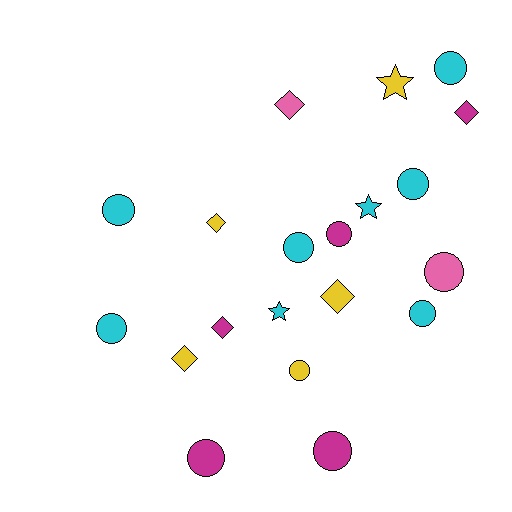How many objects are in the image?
There are 20 objects.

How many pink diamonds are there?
There is 1 pink diamond.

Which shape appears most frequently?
Circle, with 11 objects.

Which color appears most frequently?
Cyan, with 8 objects.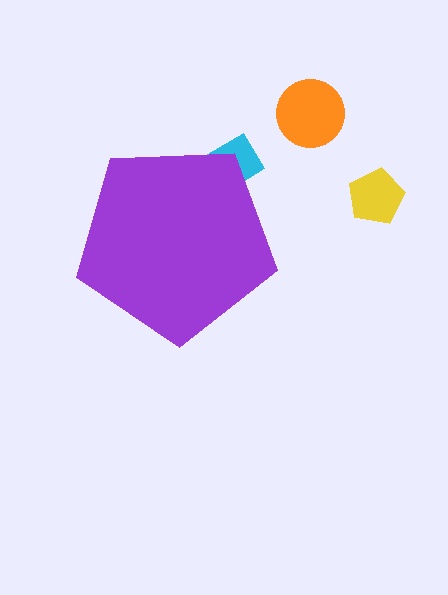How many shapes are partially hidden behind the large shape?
1 shape is partially hidden.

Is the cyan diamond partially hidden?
Yes, the cyan diamond is partially hidden behind the purple pentagon.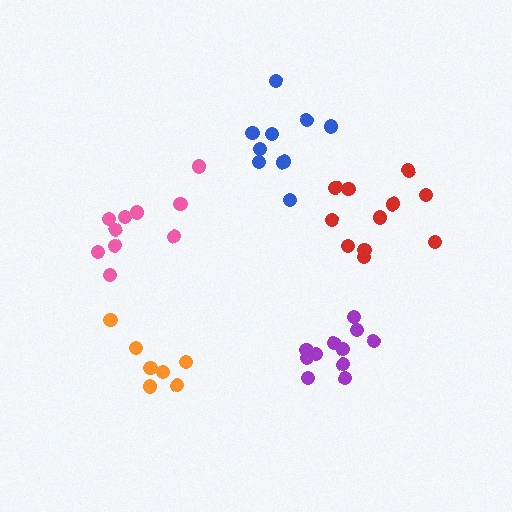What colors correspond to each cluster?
The clusters are colored: blue, purple, pink, orange, red.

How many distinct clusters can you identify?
There are 5 distinct clusters.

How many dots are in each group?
Group 1: 9 dots, Group 2: 11 dots, Group 3: 10 dots, Group 4: 7 dots, Group 5: 11 dots (48 total).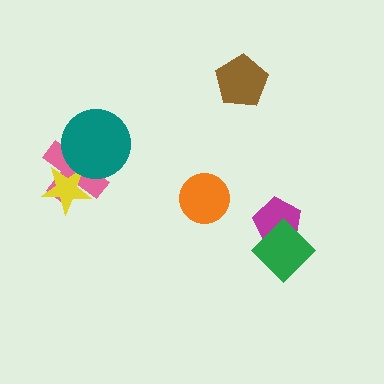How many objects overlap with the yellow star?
2 objects overlap with the yellow star.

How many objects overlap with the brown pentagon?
0 objects overlap with the brown pentagon.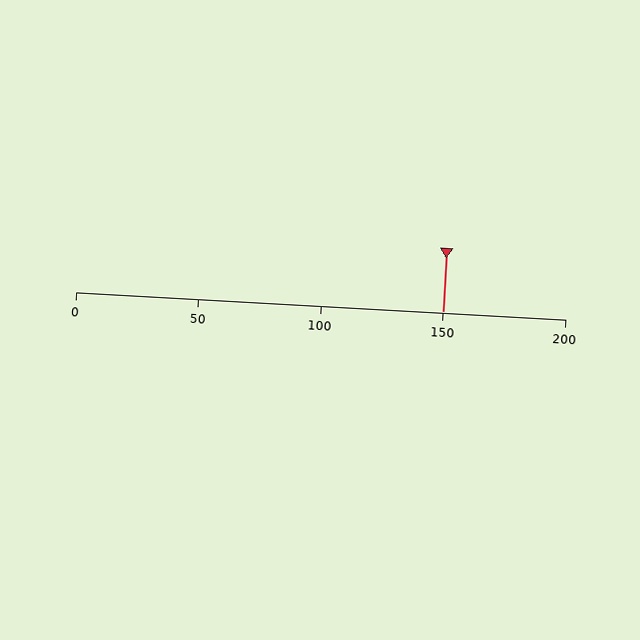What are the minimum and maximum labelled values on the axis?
The axis runs from 0 to 200.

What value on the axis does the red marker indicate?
The marker indicates approximately 150.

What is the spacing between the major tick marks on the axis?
The major ticks are spaced 50 apart.